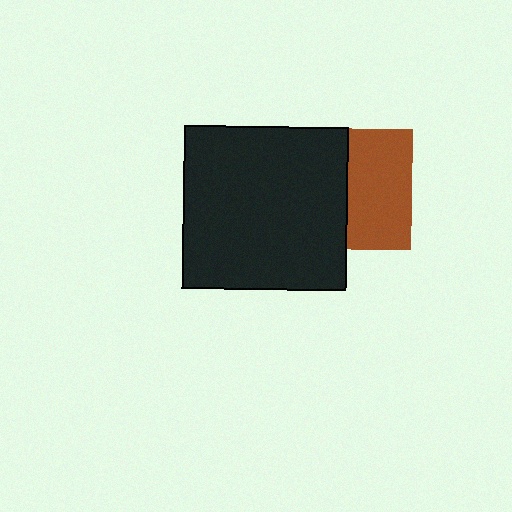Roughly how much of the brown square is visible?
About half of it is visible (roughly 52%).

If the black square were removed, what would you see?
You would see the complete brown square.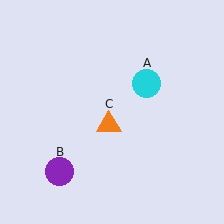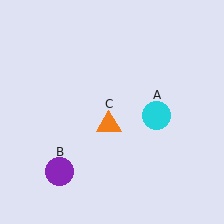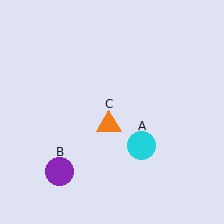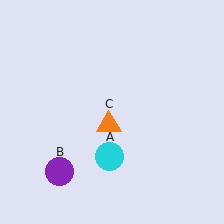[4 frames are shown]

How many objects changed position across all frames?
1 object changed position: cyan circle (object A).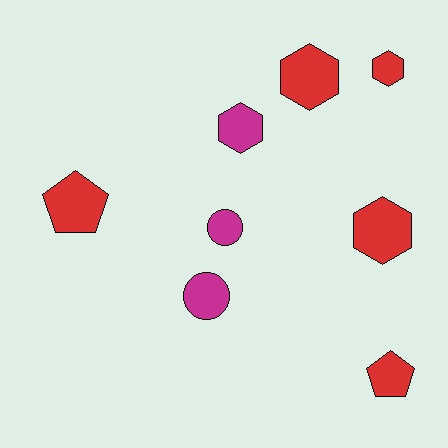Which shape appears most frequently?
Hexagon, with 4 objects.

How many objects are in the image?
There are 8 objects.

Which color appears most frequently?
Red, with 5 objects.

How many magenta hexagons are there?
There is 1 magenta hexagon.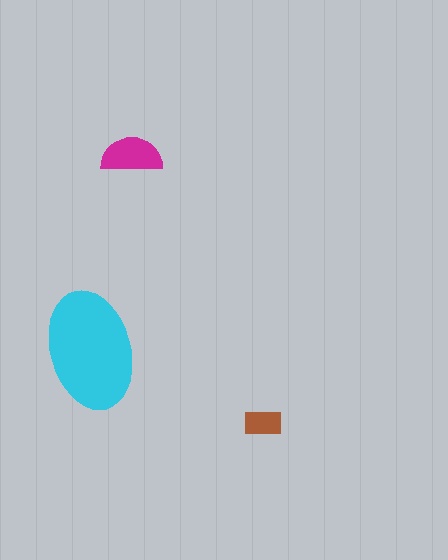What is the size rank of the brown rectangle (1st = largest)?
3rd.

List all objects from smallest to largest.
The brown rectangle, the magenta semicircle, the cyan ellipse.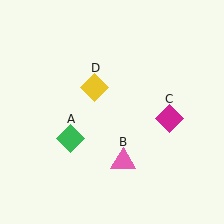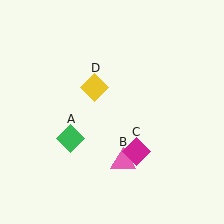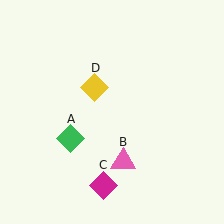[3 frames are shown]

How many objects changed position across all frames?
1 object changed position: magenta diamond (object C).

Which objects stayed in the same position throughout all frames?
Green diamond (object A) and pink triangle (object B) and yellow diamond (object D) remained stationary.